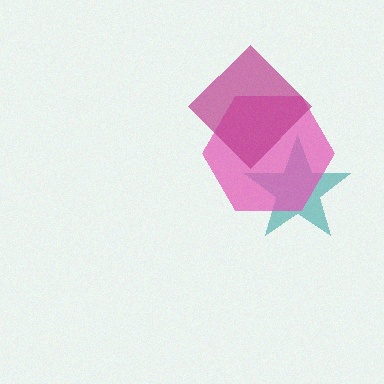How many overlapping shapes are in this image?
There are 3 overlapping shapes in the image.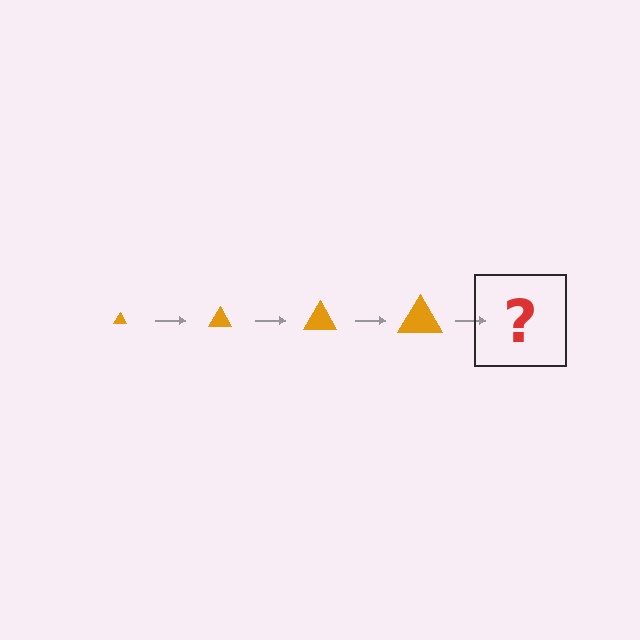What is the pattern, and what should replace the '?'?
The pattern is that the triangle gets progressively larger each step. The '?' should be an orange triangle, larger than the previous one.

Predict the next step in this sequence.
The next step is an orange triangle, larger than the previous one.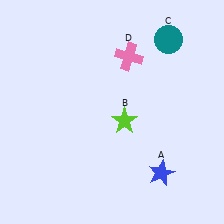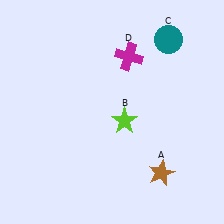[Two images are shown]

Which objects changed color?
A changed from blue to brown. D changed from pink to magenta.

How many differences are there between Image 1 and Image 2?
There are 2 differences between the two images.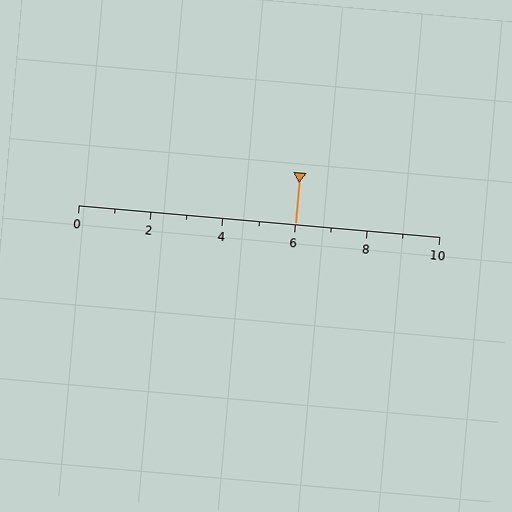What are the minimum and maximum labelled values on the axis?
The axis runs from 0 to 10.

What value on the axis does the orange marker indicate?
The marker indicates approximately 6.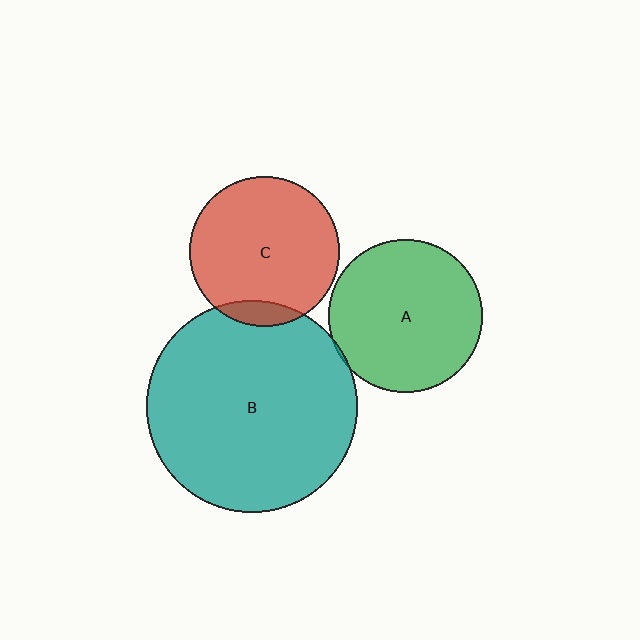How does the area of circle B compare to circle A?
Approximately 1.9 times.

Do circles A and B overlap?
Yes.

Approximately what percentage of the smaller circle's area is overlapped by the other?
Approximately 5%.